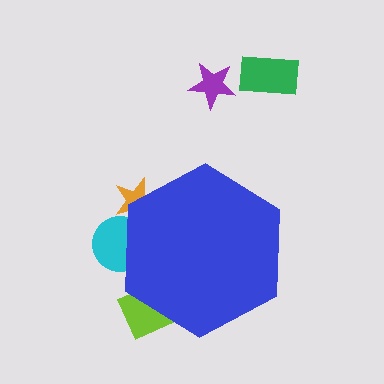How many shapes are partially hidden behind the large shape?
3 shapes are partially hidden.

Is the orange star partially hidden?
Yes, the orange star is partially hidden behind the blue hexagon.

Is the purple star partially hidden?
No, the purple star is fully visible.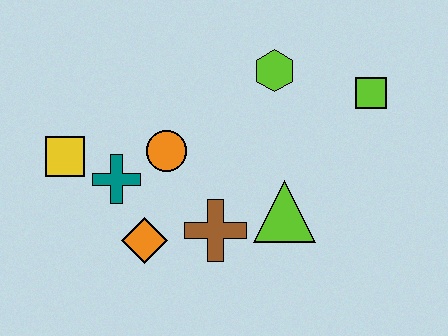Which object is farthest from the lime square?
The yellow square is farthest from the lime square.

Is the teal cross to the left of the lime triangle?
Yes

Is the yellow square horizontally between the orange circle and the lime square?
No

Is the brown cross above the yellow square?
No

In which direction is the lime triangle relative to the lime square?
The lime triangle is below the lime square.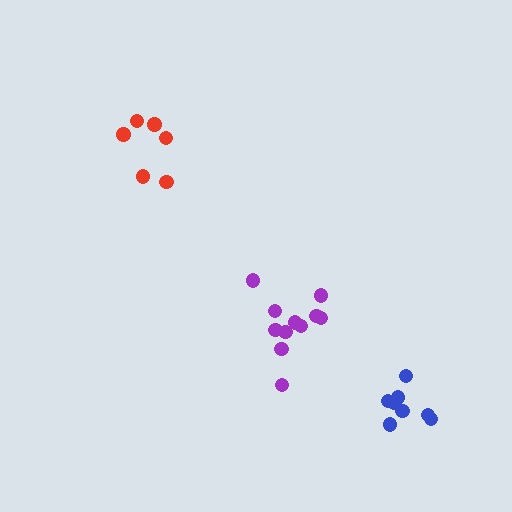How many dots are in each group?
Group 1: 6 dots, Group 2: 8 dots, Group 3: 11 dots (25 total).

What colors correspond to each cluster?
The clusters are colored: red, blue, purple.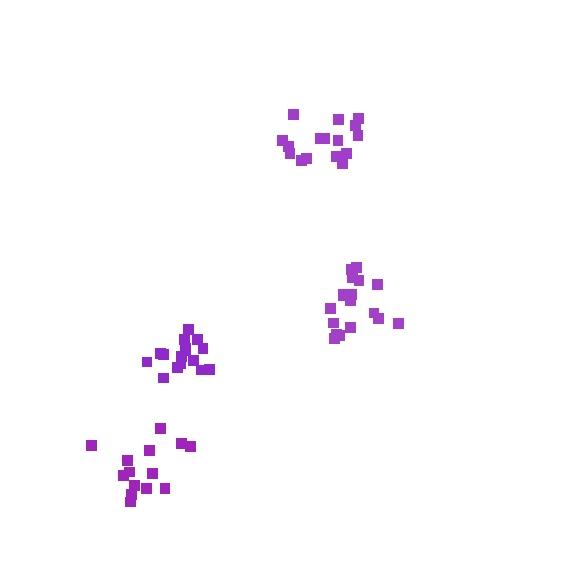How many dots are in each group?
Group 1: 16 dots, Group 2: 18 dots, Group 3: 16 dots, Group 4: 14 dots (64 total).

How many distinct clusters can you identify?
There are 4 distinct clusters.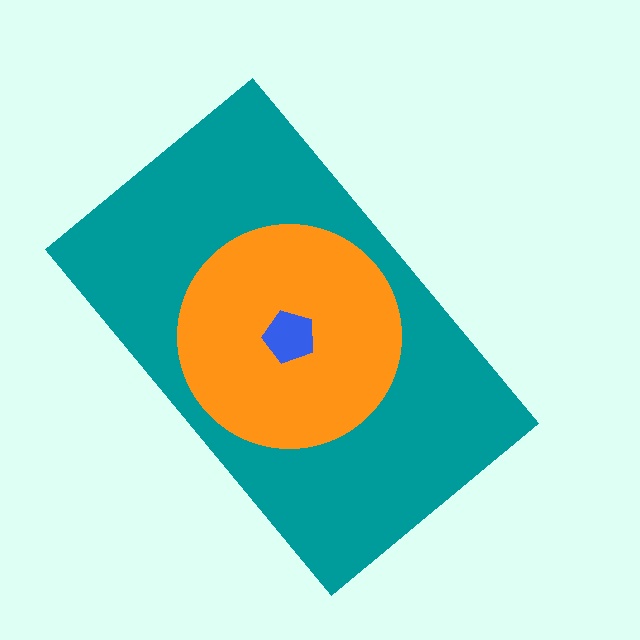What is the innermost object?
The blue pentagon.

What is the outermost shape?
The teal rectangle.